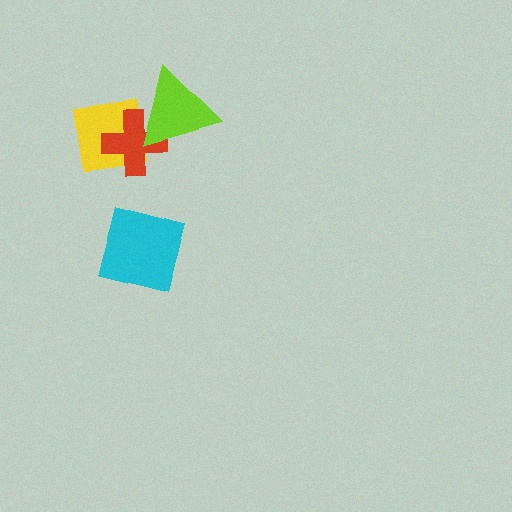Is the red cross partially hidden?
Yes, it is partially covered by another shape.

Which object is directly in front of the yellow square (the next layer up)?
The red cross is directly in front of the yellow square.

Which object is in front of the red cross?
The lime triangle is in front of the red cross.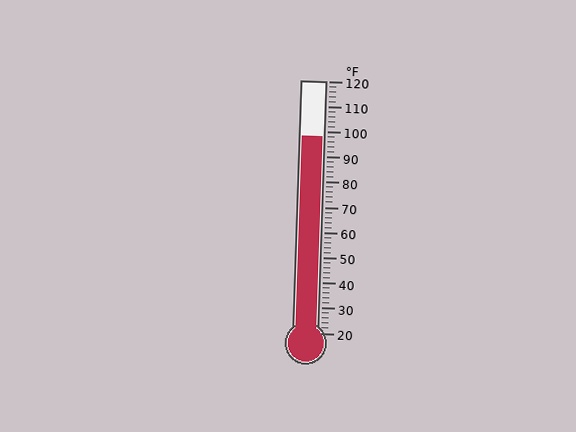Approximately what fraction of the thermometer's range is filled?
The thermometer is filled to approximately 80% of its range.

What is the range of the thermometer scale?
The thermometer scale ranges from 20°F to 120°F.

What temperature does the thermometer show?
The thermometer shows approximately 98°F.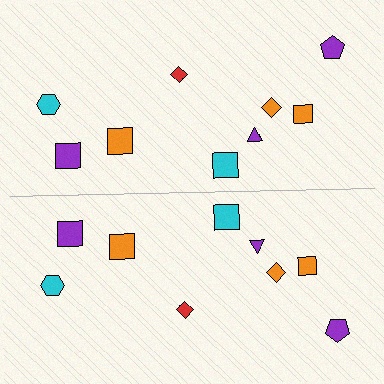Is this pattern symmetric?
Yes, this pattern has bilateral (reflection) symmetry.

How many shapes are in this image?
There are 18 shapes in this image.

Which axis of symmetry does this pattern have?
The pattern has a horizontal axis of symmetry running through the center of the image.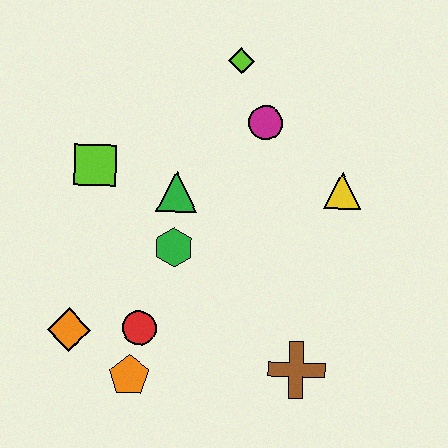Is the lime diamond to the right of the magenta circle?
No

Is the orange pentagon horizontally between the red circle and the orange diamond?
Yes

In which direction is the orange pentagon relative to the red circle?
The orange pentagon is below the red circle.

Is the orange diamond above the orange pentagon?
Yes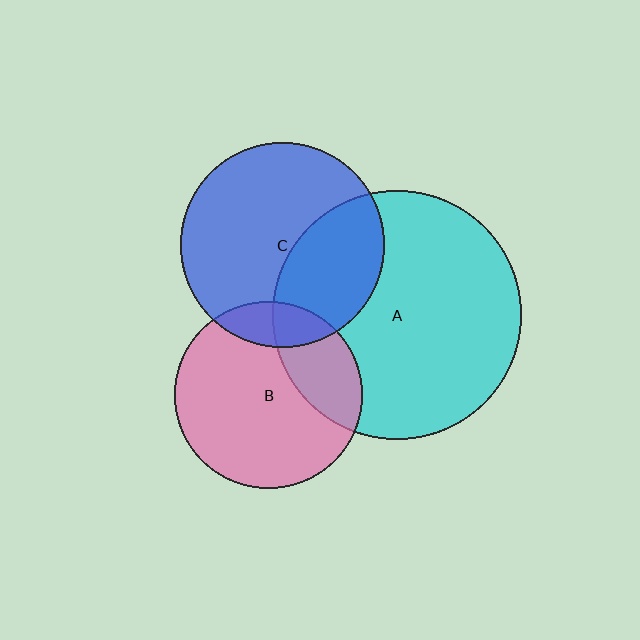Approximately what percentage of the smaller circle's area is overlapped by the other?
Approximately 15%.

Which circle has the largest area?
Circle A (cyan).